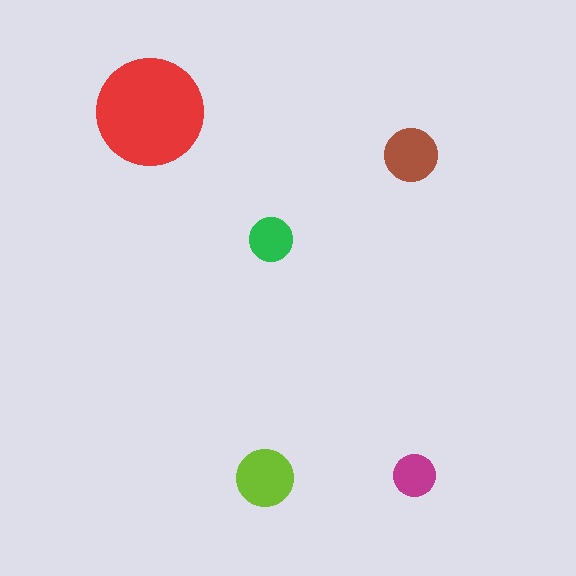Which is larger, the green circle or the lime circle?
The lime one.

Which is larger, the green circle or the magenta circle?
The green one.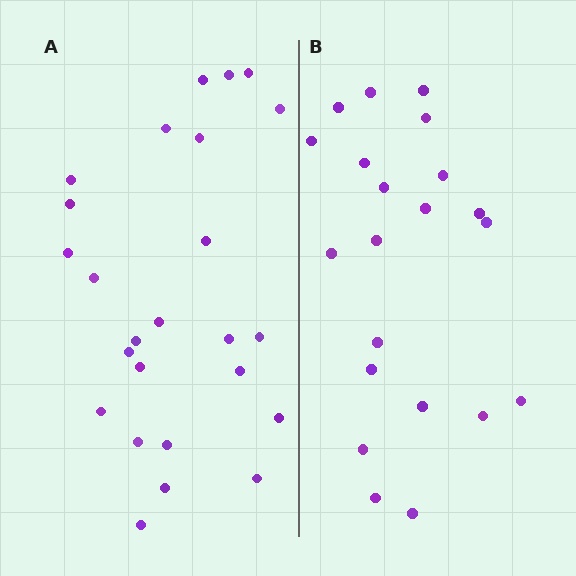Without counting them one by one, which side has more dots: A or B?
Region A (the left region) has more dots.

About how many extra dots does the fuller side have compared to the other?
Region A has about 4 more dots than region B.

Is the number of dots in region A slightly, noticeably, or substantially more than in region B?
Region A has only slightly more — the two regions are fairly close. The ratio is roughly 1.2 to 1.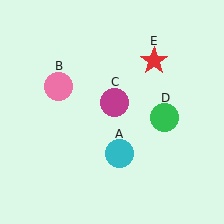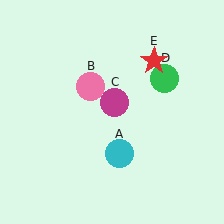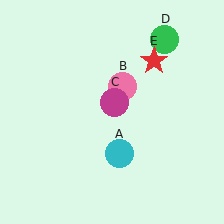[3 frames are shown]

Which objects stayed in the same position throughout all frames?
Cyan circle (object A) and magenta circle (object C) and red star (object E) remained stationary.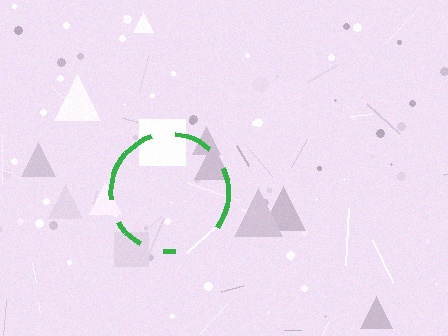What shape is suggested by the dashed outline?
The dashed outline suggests a circle.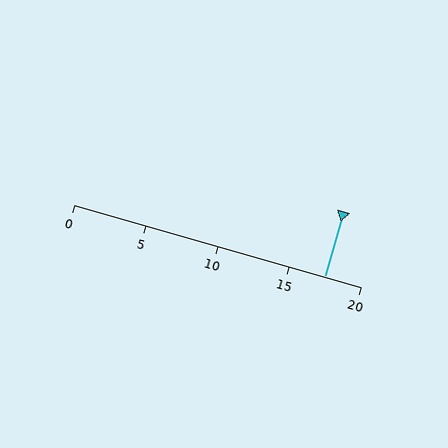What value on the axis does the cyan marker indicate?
The marker indicates approximately 17.5.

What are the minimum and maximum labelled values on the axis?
The axis runs from 0 to 20.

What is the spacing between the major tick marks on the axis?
The major ticks are spaced 5 apart.